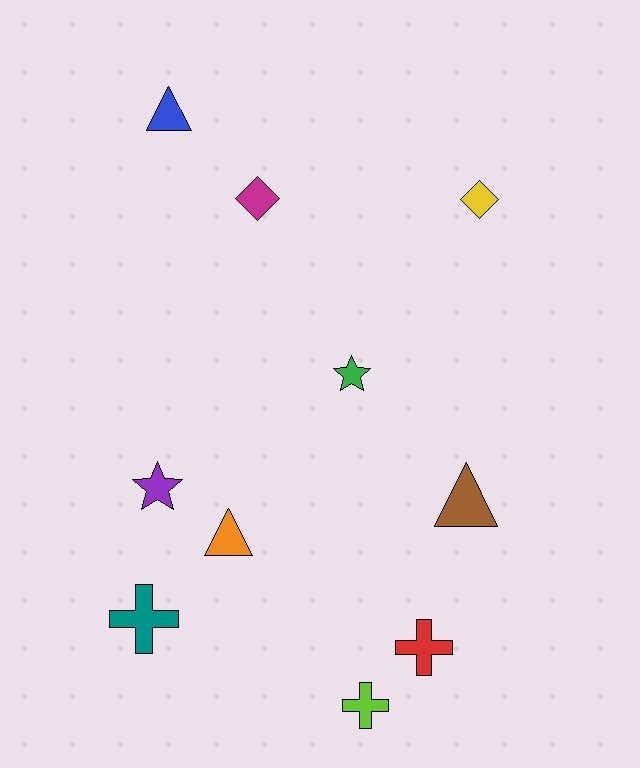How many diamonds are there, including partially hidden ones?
There are 2 diamonds.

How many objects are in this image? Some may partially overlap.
There are 10 objects.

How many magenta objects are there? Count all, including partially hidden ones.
There is 1 magenta object.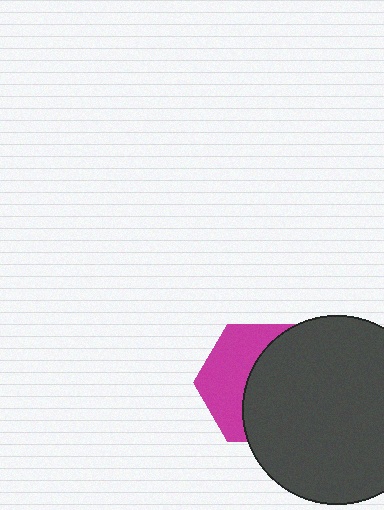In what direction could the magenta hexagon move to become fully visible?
The magenta hexagon could move left. That would shift it out from behind the dark gray circle entirely.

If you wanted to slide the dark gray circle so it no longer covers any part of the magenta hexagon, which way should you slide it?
Slide it right — that is the most direct way to separate the two shapes.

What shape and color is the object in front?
The object in front is a dark gray circle.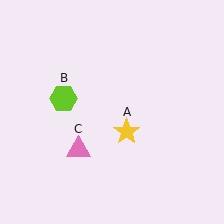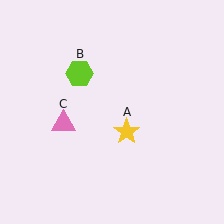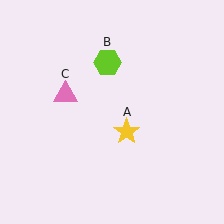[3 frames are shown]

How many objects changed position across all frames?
2 objects changed position: lime hexagon (object B), pink triangle (object C).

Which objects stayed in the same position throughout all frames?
Yellow star (object A) remained stationary.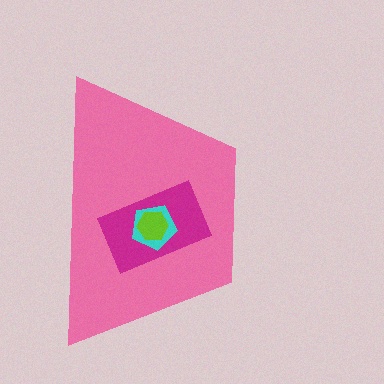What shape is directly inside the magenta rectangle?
The cyan pentagon.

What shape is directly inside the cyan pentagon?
The lime hexagon.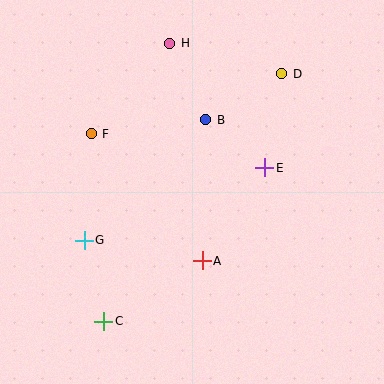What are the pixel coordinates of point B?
Point B is at (206, 120).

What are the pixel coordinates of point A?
Point A is at (202, 261).